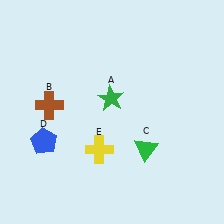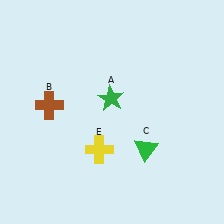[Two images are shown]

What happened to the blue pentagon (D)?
The blue pentagon (D) was removed in Image 2. It was in the bottom-left area of Image 1.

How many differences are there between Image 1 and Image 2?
There is 1 difference between the two images.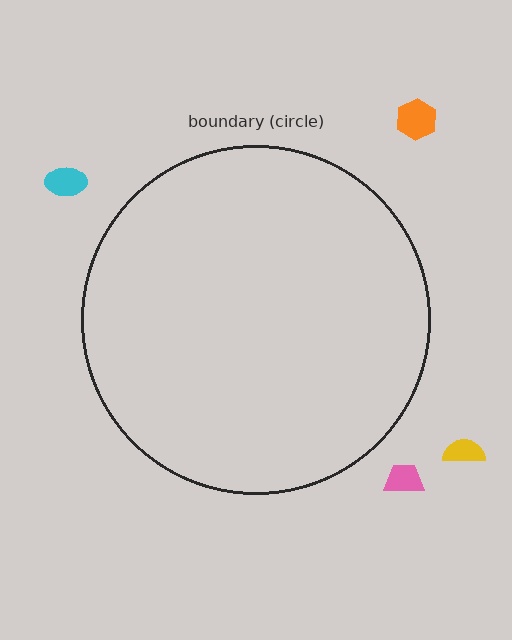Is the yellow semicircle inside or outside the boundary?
Outside.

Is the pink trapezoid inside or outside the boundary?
Outside.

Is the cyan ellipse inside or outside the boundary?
Outside.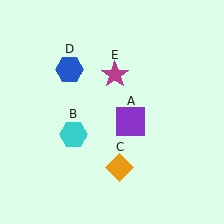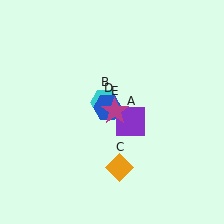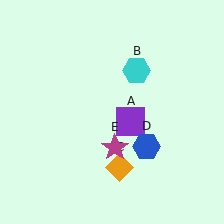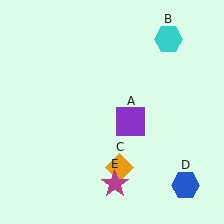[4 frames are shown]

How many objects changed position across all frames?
3 objects changed position: cyan hexagon (object B), blue hexagon (object D), magenta star (object E).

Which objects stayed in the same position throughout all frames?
Purple square (object A) and orange diamond (object C) remained stationary.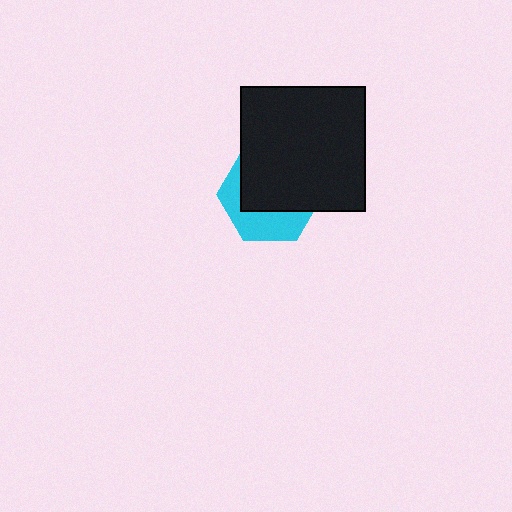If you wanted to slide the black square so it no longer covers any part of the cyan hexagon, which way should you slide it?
Slide it up — that is the most direct way to separate the two shapes.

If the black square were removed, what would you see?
You would see the complete cyan hexagon.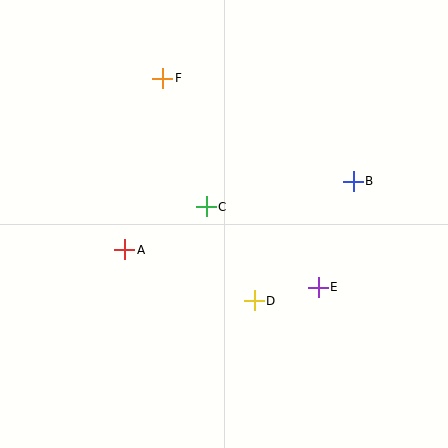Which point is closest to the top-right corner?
Point B is closest to the top-right corner.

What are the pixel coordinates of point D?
Point D is at (254, 301).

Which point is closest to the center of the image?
Point C at (206, 207) is closest to the center.